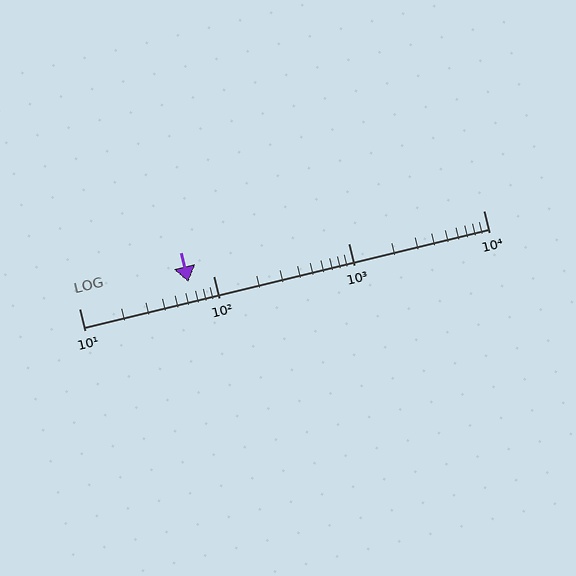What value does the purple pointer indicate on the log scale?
The pointer indicates approximately 65.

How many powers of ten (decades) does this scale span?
The scale spans 3 decades, from 10 to 10000.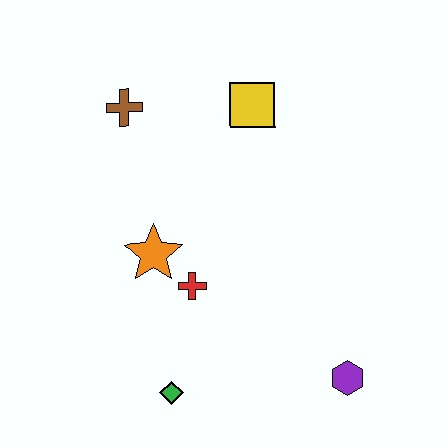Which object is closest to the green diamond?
The red cross is closest to the green diamond.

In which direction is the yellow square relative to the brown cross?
The yellow square is to the right of the brown cross.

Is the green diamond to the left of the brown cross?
No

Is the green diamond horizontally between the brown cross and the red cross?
Yes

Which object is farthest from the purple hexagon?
The brown cross is farthest from the purple hexagon.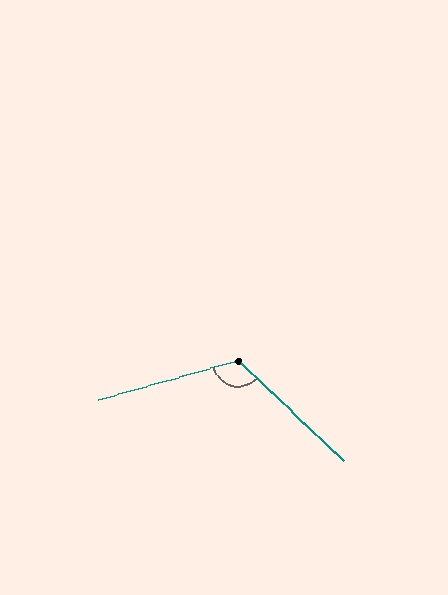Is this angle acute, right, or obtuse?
It is obtuse.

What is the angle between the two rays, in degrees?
Approximately 121 degrees.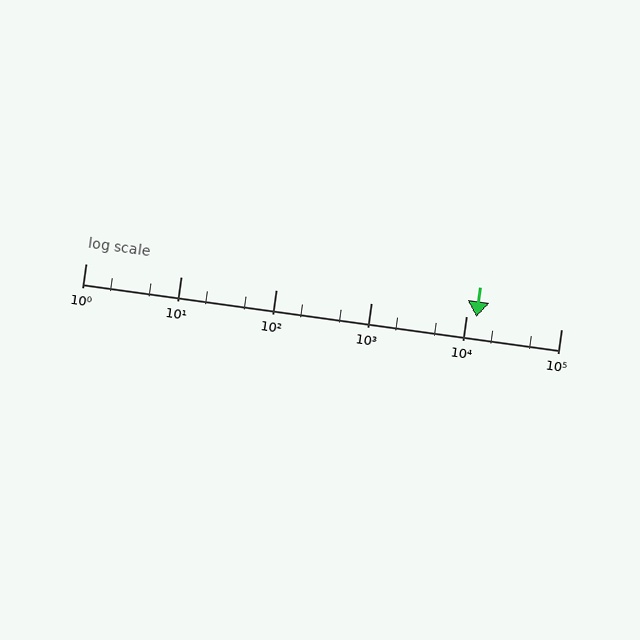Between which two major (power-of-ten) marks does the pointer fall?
The pointer is between 10000 and 100000.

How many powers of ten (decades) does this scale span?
The scale spans 5 decades, from 1 to 100000.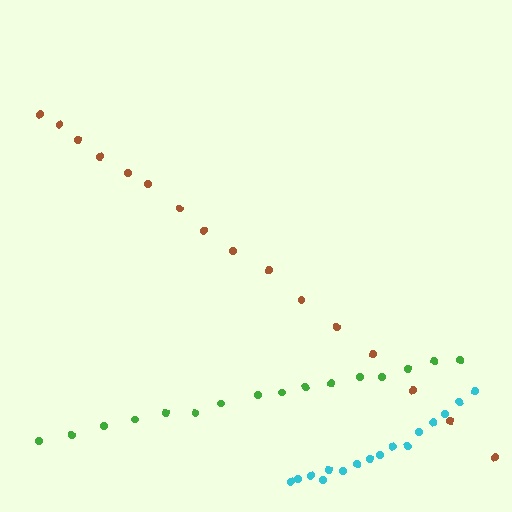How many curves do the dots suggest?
There are 3 distinct paths.